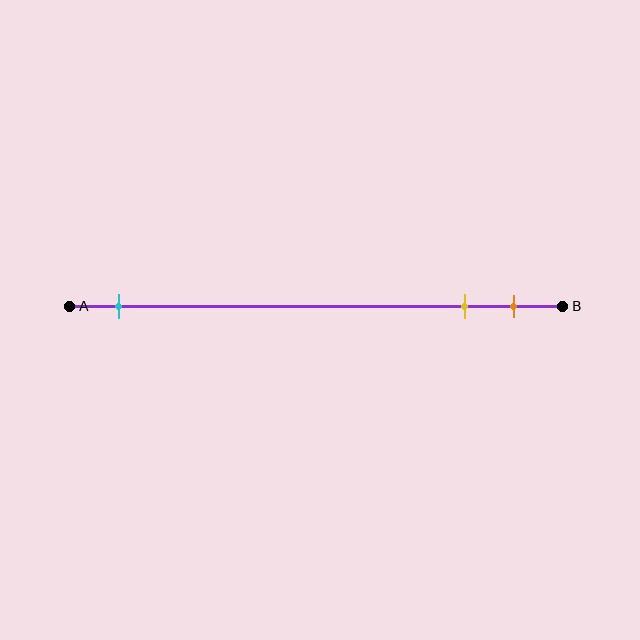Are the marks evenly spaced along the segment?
No, the marks are not evenly spaced.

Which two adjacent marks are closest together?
The yellow and orange marks are the closest adjacent pair.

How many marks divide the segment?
There are 3 marks dividing the segment.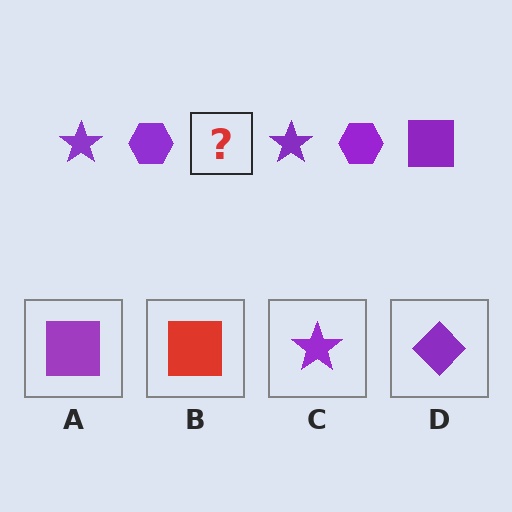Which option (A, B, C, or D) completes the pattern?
A.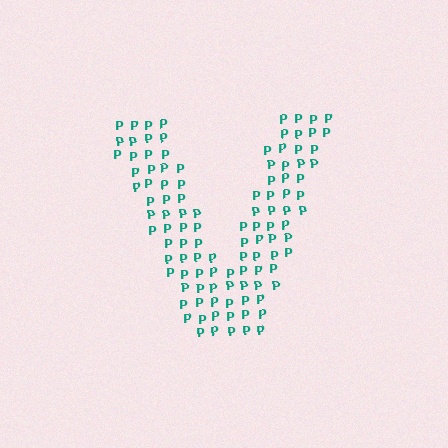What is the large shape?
The large shape is the letter V.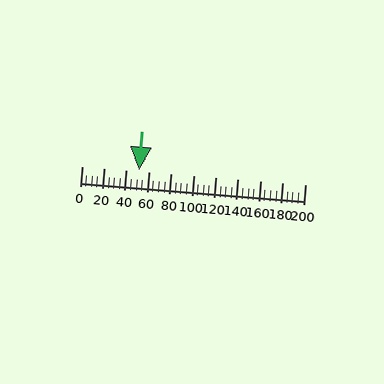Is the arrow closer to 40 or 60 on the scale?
The arrow is closer to 60.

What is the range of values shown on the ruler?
The ruler shows values from 0 to 200.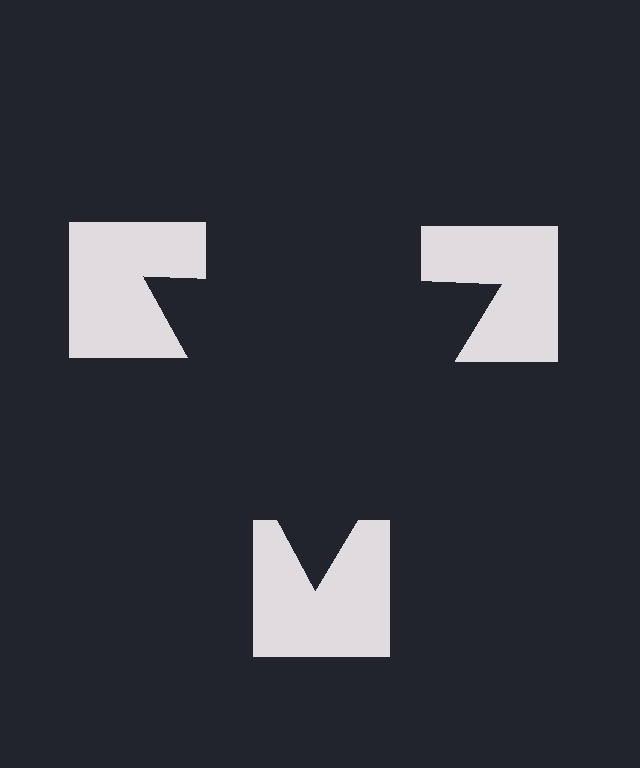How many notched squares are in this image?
There are 3 — one at each vertex of the illusory triangle.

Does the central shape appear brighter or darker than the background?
It typically appears slightly darker than the background, even though no actual brightness change is drawn.